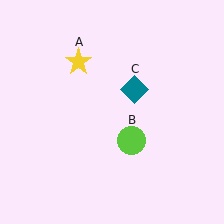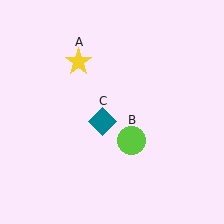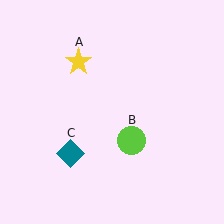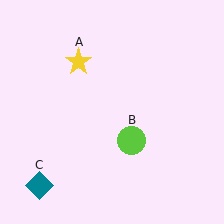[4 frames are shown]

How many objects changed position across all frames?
1 object changed position: teal diamond (object C).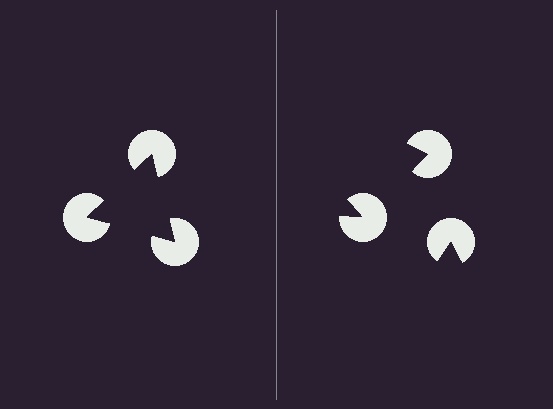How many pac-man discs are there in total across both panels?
6 — 3 on each side.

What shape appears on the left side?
An illusory triangle.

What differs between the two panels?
The pac-man discs are positioned identically on both sides; only the wedge orientations differ. On the left they align to a triangle; on the right they are misaligned.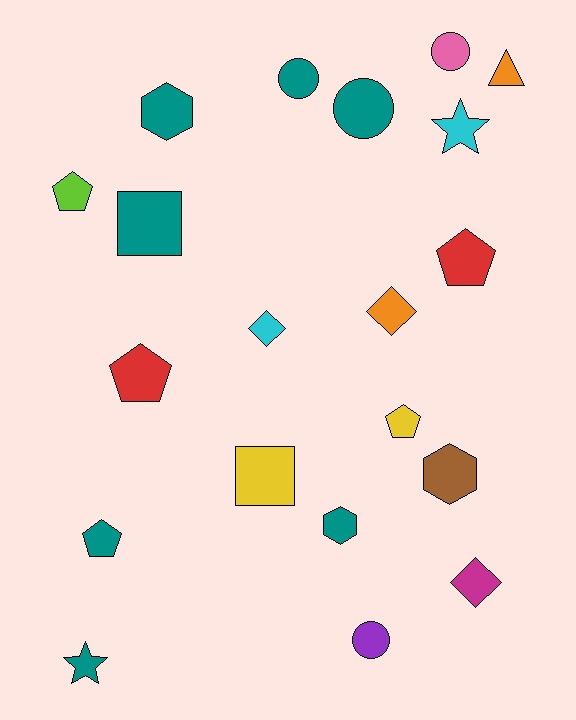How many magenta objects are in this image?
There is 1 magenta object.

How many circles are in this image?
There are 4 circles.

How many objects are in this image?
There are 20 objects.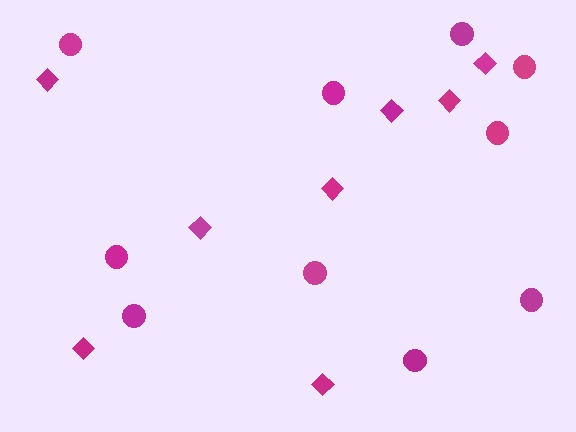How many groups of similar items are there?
There are 2 groups: one group of diamonds (8) and one group of circles (10).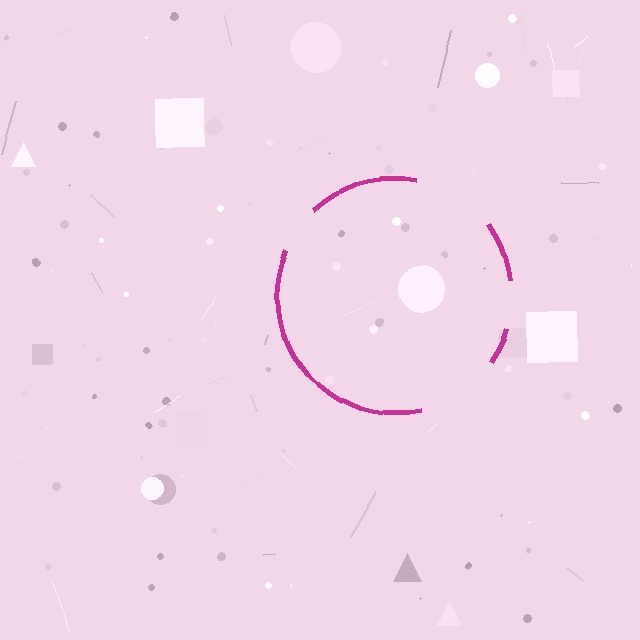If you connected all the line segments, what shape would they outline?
They would outline a circle.